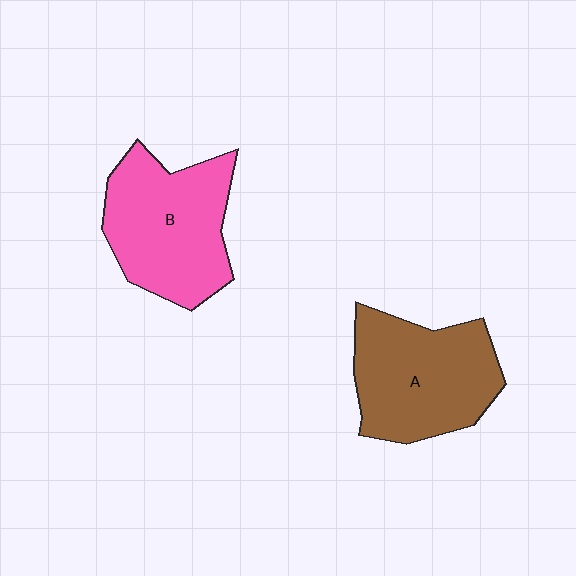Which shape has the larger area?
Shape B (pink).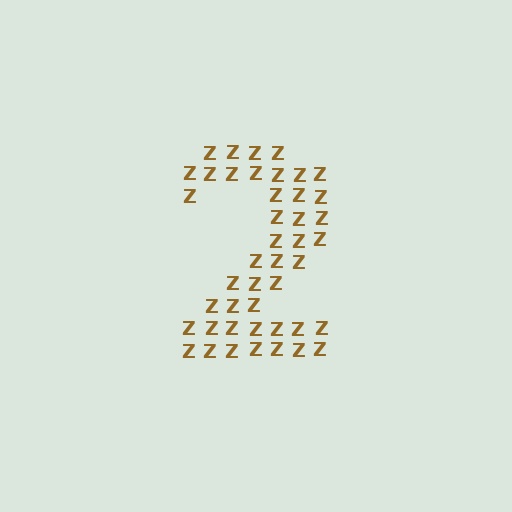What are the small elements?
The small elements are letter Z's.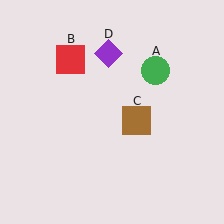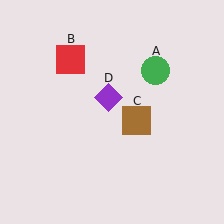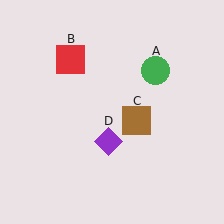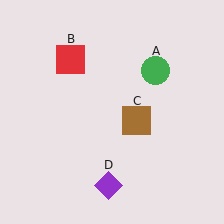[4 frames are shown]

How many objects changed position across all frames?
1 object changed position: purple diamond (object D).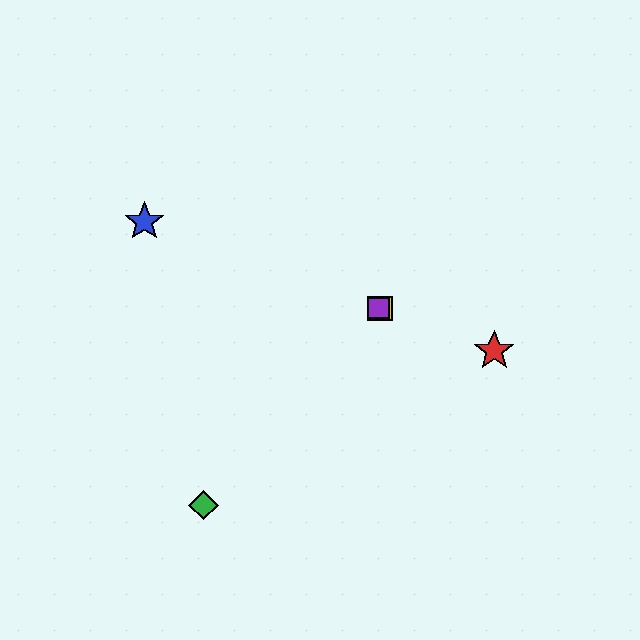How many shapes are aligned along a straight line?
4 shapes (the red star, the blue star, the yellow square, the purple square) are aligned along a straight line.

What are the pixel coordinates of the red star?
The red star is at (494, 351).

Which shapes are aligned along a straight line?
The red star, the blue star, the yellow square, the purple square are aligned along a straight line.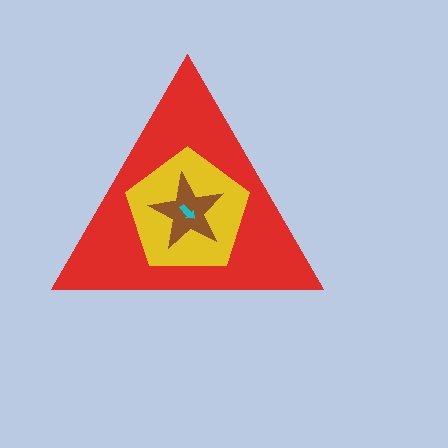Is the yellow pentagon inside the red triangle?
Yes.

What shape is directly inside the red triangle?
The yellow pentagon.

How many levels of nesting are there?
4.